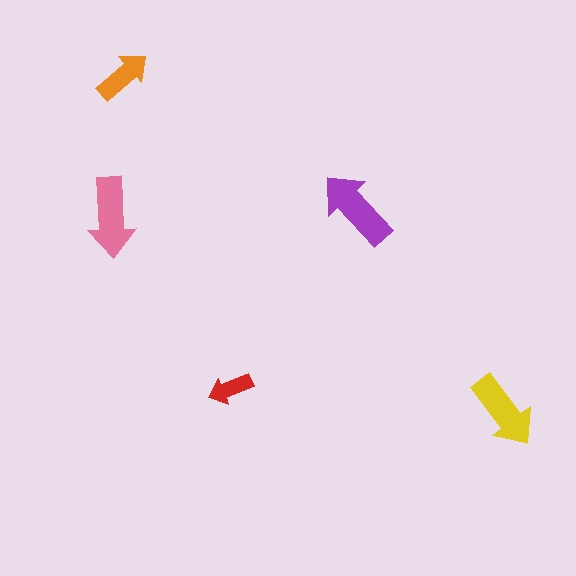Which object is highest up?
The orange arrow is topmost.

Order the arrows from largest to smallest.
the purple one, the pink one, the yellow one, the orange one, the red one.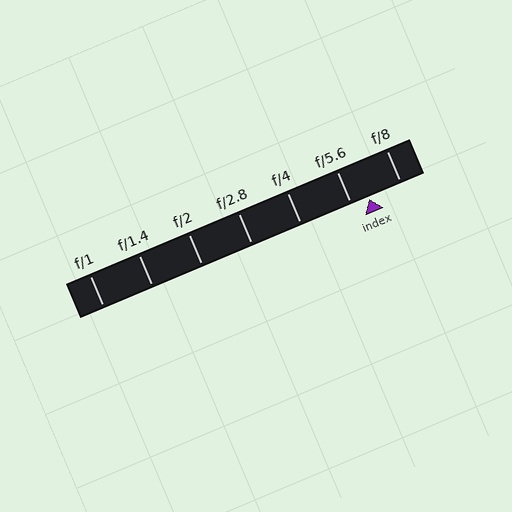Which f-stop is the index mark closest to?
The index mark is closest to f/5.6.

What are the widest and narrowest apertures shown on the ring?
The widest aperture shown is f/1 and the narrowest is f/8.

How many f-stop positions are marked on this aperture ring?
There are 7 f-stop positions marked.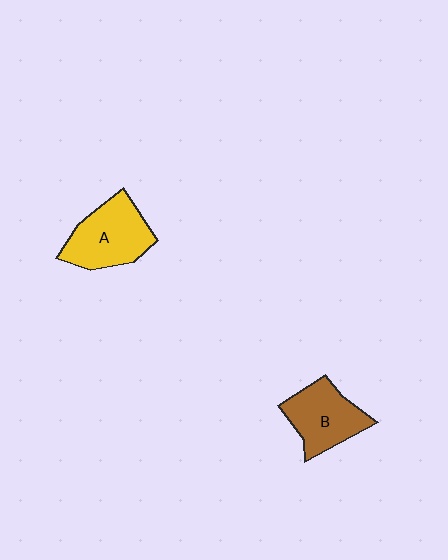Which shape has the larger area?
Shape A (yellow).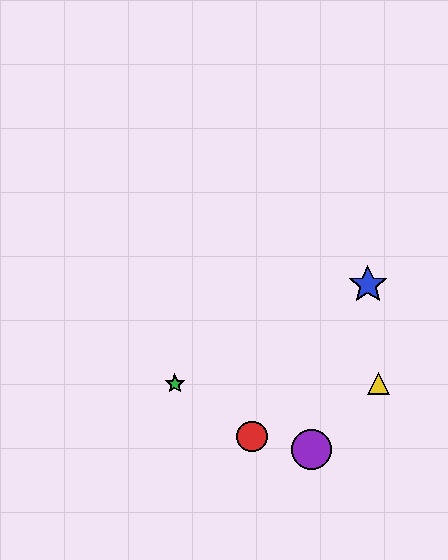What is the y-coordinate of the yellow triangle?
The yellow triangle is at y≈384.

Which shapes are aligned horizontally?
The green star, the yellow triangle are aligned horizontally.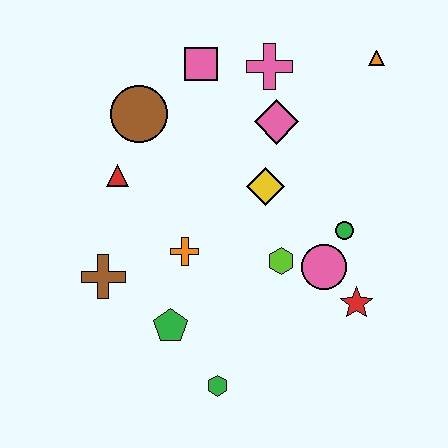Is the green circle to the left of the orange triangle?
Yes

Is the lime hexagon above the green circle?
No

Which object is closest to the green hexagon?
The green pentagon is closest to the green hexagon.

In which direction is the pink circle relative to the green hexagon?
The pink circle is above the green hexagon.